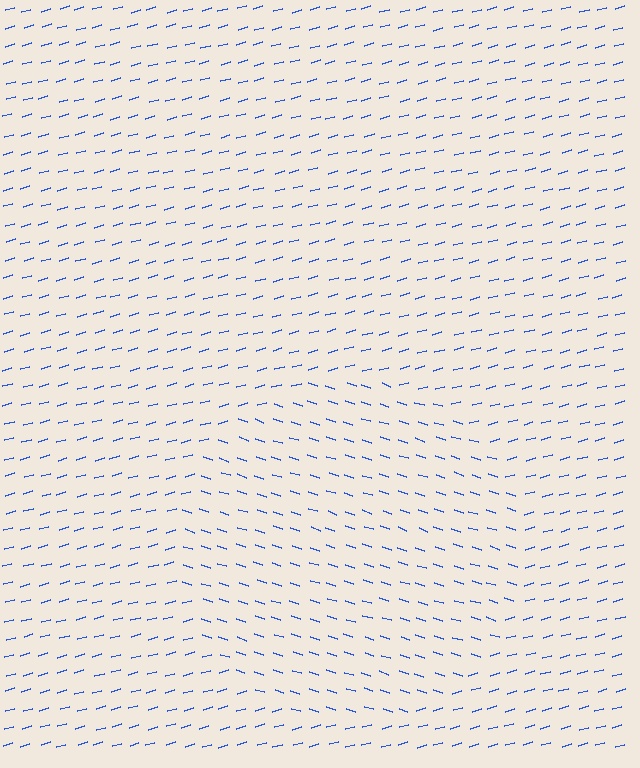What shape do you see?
I see a circle.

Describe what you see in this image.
The image is filled with small blue line segments. A circle region in the image has lines oriented differently from the surrounding lines, creating a visible texture boundary.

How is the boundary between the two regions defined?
The boundary is defined purely by a change in line orientation (approximately 33 degrees difference). All lines are the same color and thickness.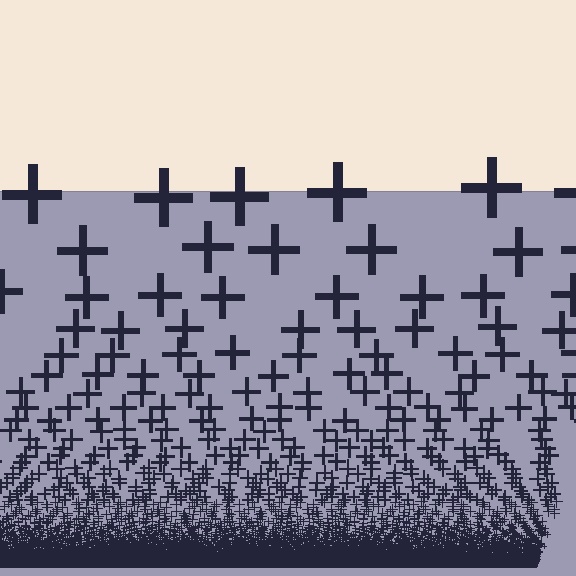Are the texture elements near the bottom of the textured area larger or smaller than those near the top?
Smaller. The gradient is inverted — elements near the bottom are smaller and denser.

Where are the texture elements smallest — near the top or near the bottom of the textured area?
Near the bottom.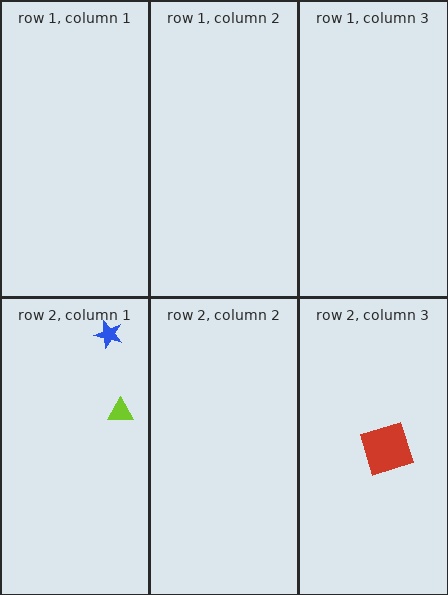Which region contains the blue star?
The row 2, column 1 region.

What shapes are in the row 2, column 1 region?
The blue star, the lime triangle.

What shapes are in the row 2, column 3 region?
The red square.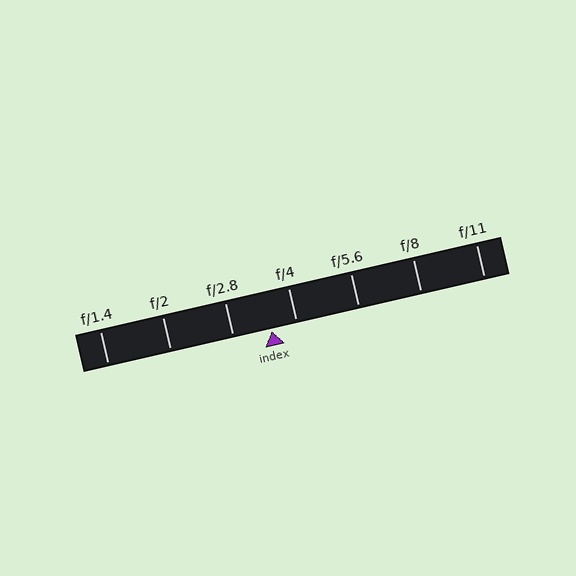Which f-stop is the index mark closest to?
The index mark is closest to f/4.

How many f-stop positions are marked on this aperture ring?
There are 7 f-stop positions marked.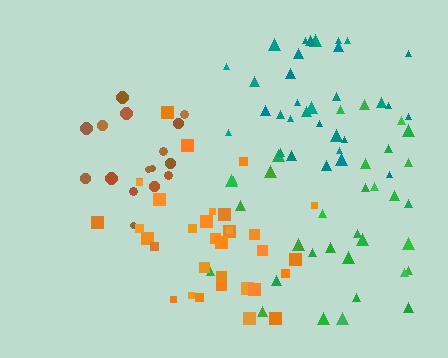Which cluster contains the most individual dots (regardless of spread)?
Green (34).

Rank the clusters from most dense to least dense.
brown, orange, teal, green.